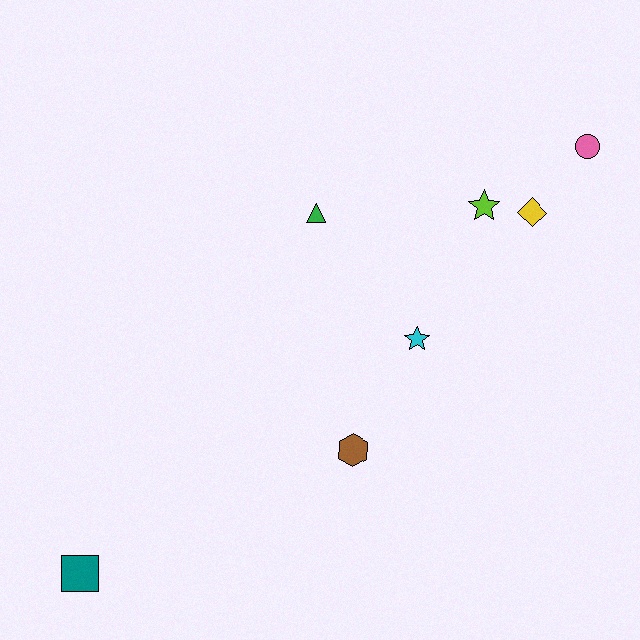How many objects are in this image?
There are 7 objects.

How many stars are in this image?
There are 2 stars.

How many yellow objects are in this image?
There is 1 yellow object.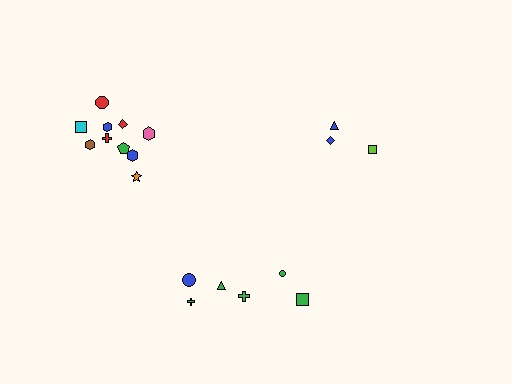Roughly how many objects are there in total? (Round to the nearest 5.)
Roughly 20 objects in total.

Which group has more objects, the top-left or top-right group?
The top-left group.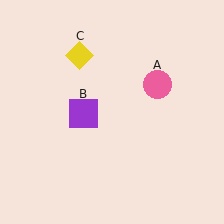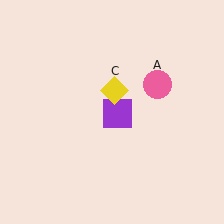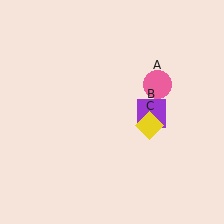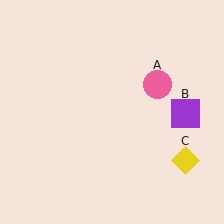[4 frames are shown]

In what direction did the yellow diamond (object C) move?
The yellow diamond (object C) moved down and to the right.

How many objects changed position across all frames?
2 objects changed position: purple square (object B), yellow diamond (object C).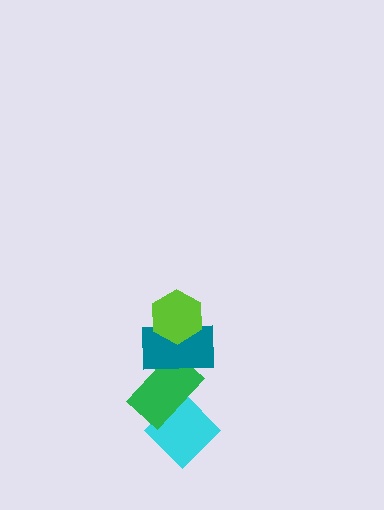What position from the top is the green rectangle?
The green rectangle is 3rd from the top.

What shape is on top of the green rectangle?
The teal rectangle is on top of the green rectangle.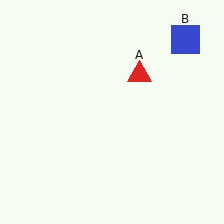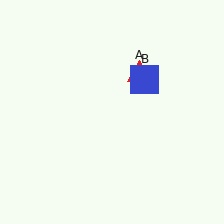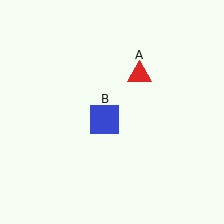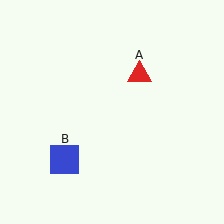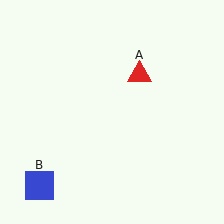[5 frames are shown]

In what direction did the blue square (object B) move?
The blue square (object B) moved down and to the left.